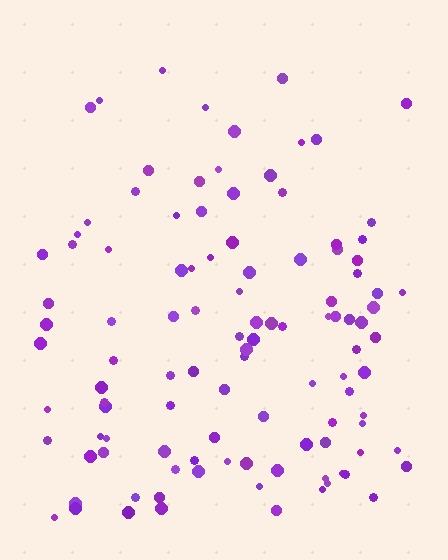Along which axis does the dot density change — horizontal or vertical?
Vertical.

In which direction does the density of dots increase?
From top to bottom, with the bottom side densest.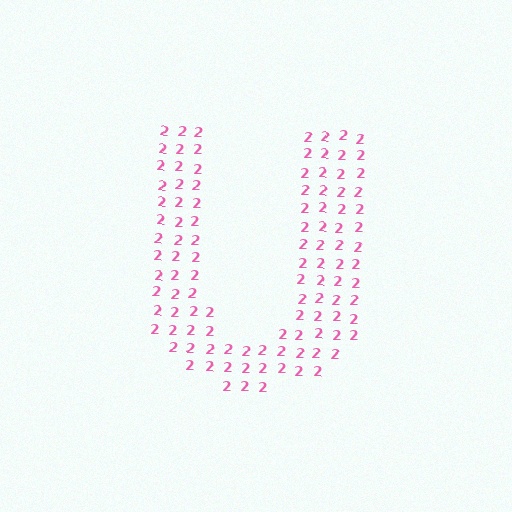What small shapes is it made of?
It is made of small digit 2's.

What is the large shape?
The large shape is the letter U.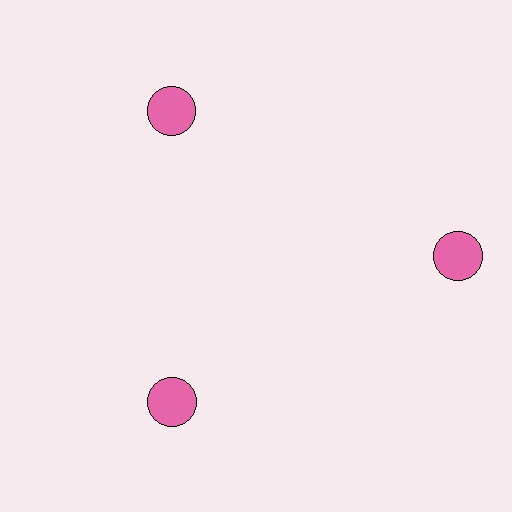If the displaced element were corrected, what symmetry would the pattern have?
It would have 3-fold rotational symmetry — the pattern would map onto itself every 120 degrees.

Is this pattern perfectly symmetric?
No. The 3 pink circles are arranged in a ring, but one element near the 3 o'clock position is pushed outward from the center, breaking the 3-fold rotational symmetry.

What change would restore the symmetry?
The symmetry would be restored by moving it inward, back onto the ring so that all 3 circles sit at equal angles and equal distance from the center.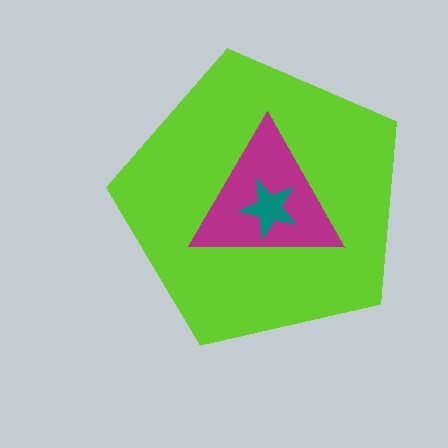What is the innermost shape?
The teal star.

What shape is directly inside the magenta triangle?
The teal star.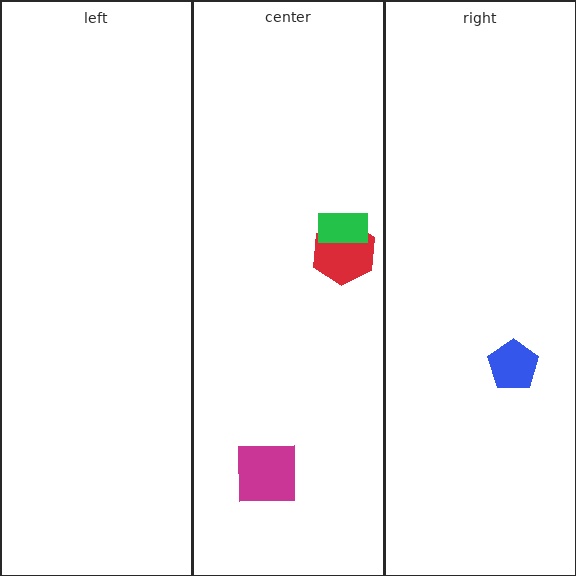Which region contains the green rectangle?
The center region.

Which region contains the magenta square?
The center region.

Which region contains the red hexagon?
The center region.